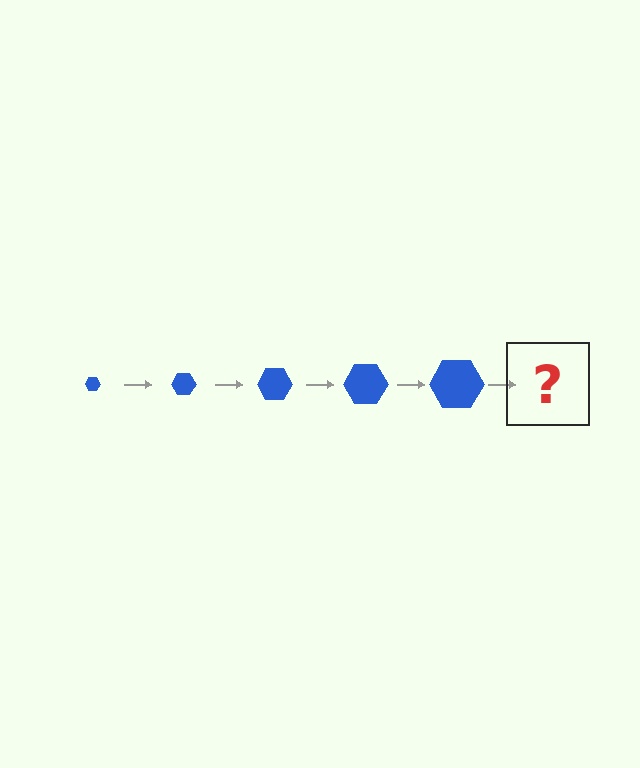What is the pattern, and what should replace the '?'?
The pattern is that the hexagon gets progressively larger each step. The '?' should be a blue hexagon, larger than the previous one.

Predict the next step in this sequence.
The next step is a blue hexagon, larger than the previous one.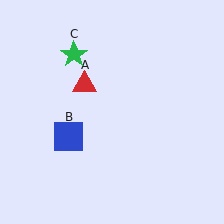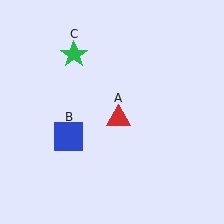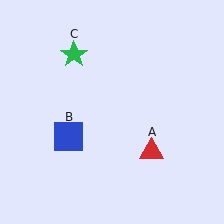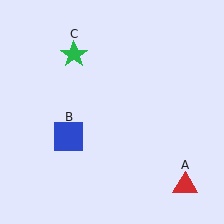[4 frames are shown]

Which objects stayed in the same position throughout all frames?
Blue square (object B) and green star (object C) remained stationary.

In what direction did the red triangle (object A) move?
The red triangle (object A) moved down and to the right.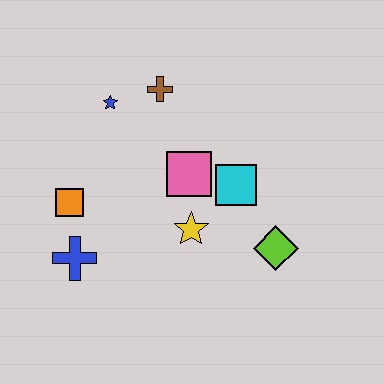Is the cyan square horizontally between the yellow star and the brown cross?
No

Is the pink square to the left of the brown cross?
No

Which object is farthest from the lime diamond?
The blue star is farthest from the lime diamond.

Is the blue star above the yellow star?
Yes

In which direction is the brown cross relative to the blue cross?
The brown cross is above the blue cross.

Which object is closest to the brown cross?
The blue star is closest to the brown cross.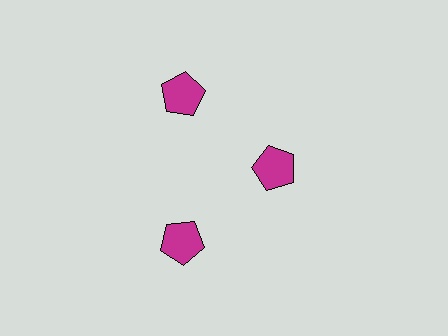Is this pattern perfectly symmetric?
No. The 3 magenta pentagons are arranged in a ring, but one element near the 3 o'clock position is pulled inward toward the center, breaking the 3-fold rotational symmetry.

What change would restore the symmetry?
The symmetry would be restored by moving it outward, back onto the ring so that all 3 pentagons sit at equal angles and equal distance from the center.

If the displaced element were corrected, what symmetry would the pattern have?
It would have 3-fold rotational symmetry — the pattern would map onto itself every 120 degrees.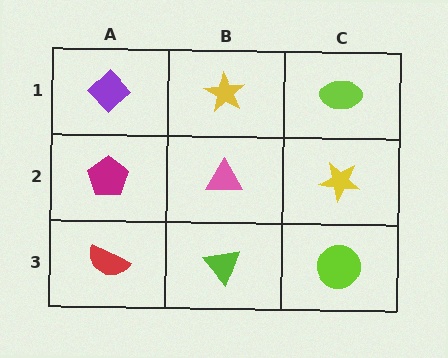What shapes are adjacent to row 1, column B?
A pink triangle (row 2, column B), a purple diamond (row 1, column A), a lime ellipse (row 1, column C).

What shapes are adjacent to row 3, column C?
A yellow star (row 2, column C), a lime triangle (row 3, column B).